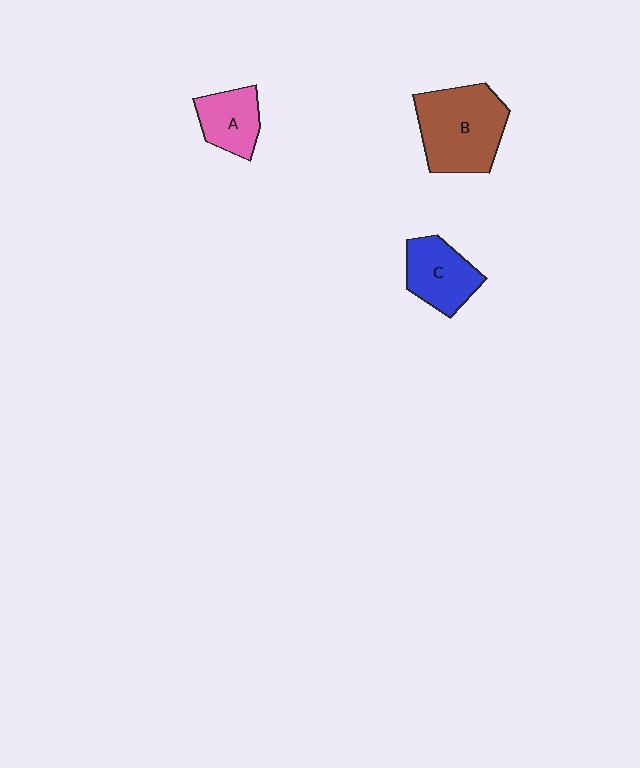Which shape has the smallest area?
Shape A (pink).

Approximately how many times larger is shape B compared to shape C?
Approximately 1.6 times.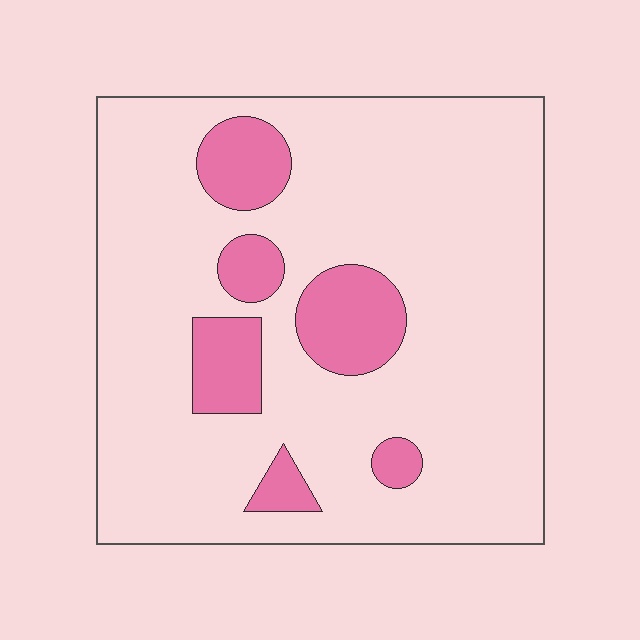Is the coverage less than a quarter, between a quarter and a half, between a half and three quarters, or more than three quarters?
Less than a quarter.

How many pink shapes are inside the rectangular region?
6.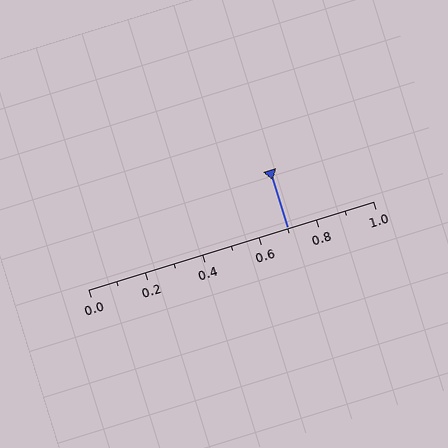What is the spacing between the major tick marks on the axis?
The major ticks are spaced 0.2 apart.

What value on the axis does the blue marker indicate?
The marker indicates approximately 0.7.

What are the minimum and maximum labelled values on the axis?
The axis runs from 0.0 to 1.0.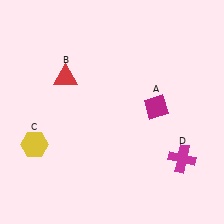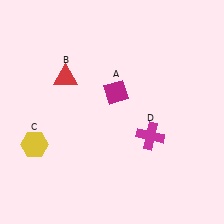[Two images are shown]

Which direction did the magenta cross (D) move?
The magenta cross (D) moved left.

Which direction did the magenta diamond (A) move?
The magenta diamond (A) moved left.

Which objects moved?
The objects that moved are: the magenta diamond (A), the magenta cross (D).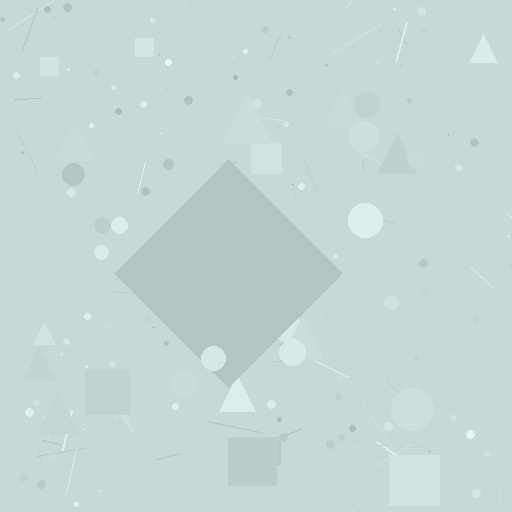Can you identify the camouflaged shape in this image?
The camouflaged shape is a diamond.